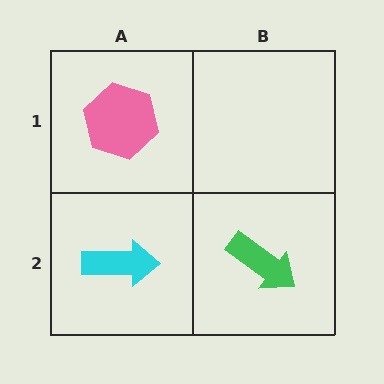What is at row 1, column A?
A pink hexagon.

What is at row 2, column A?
A cyan arrow.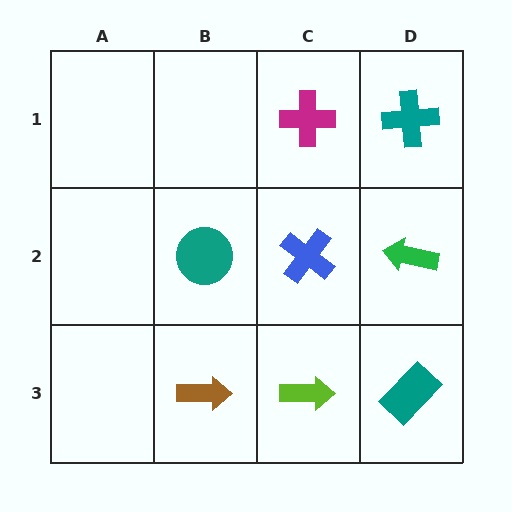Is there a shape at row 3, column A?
No, that cell is empty.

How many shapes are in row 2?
3 shapes.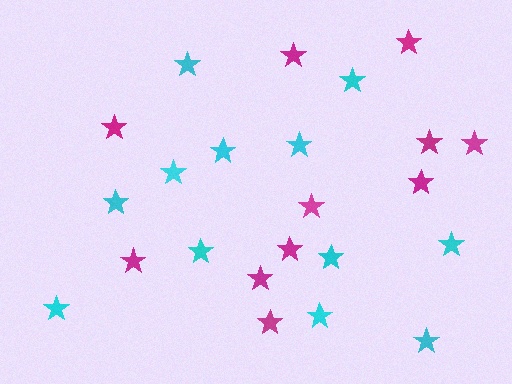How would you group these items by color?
There are 2 groups: one group of cyan stars (12) and one group of magenta stars (11).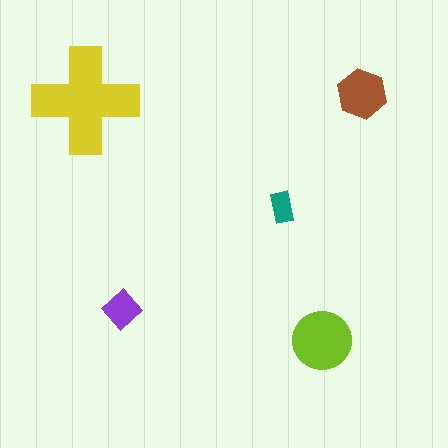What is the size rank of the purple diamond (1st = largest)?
4th.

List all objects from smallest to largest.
The teal rectangle, the purple diamond, the brown hexagon, the lime circle, the yellow cross.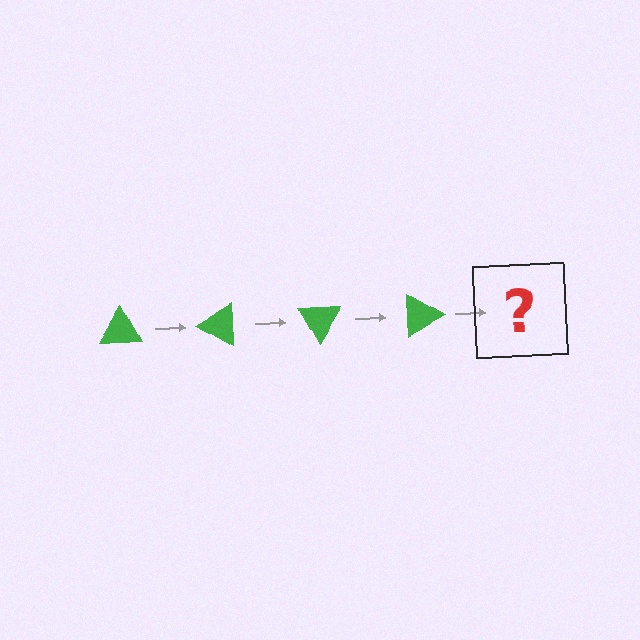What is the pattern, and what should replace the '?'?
The pattern is that the triangle rotates 30 degrees each step. The '?' should be a green triangle rotated 120 degrees.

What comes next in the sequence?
The next element should be a green triangle rotated 120 degrees.